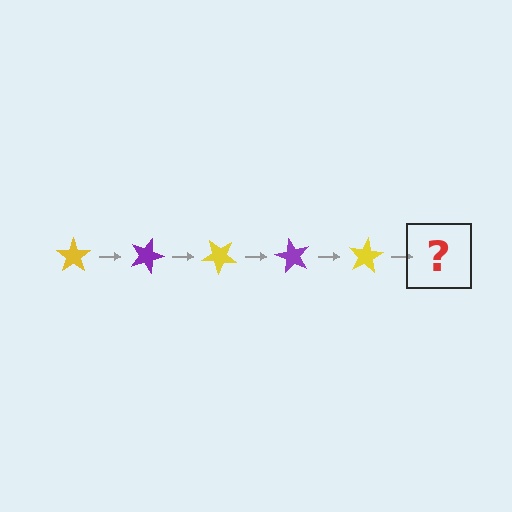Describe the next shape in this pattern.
It should be a purple star, rotated 100 degrees from the start.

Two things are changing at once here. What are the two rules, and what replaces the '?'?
The two rules are that it rotates 20 degrees each step and the color cycles through yellow and purple. The '?' should be a purple star, rotated 100 degrees from the start.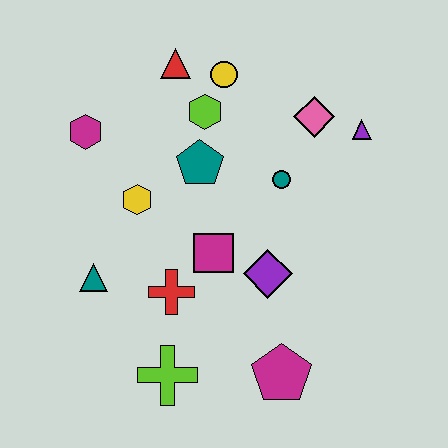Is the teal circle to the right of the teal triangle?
Yes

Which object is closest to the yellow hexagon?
The teal pentagon is closest to the yellow hexagon.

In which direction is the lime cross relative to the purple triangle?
The lime cross is below the purple triangle.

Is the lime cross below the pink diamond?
Yes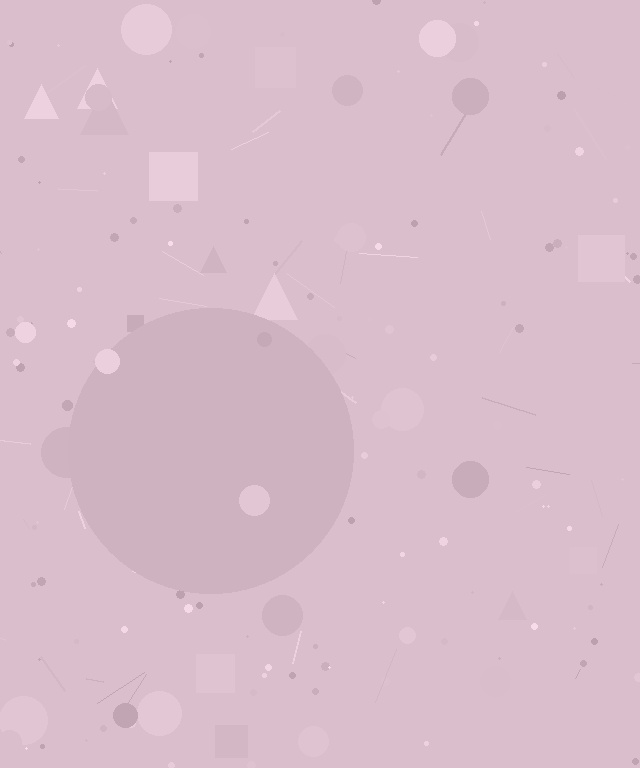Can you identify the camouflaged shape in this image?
The camouflaged shape is a circle.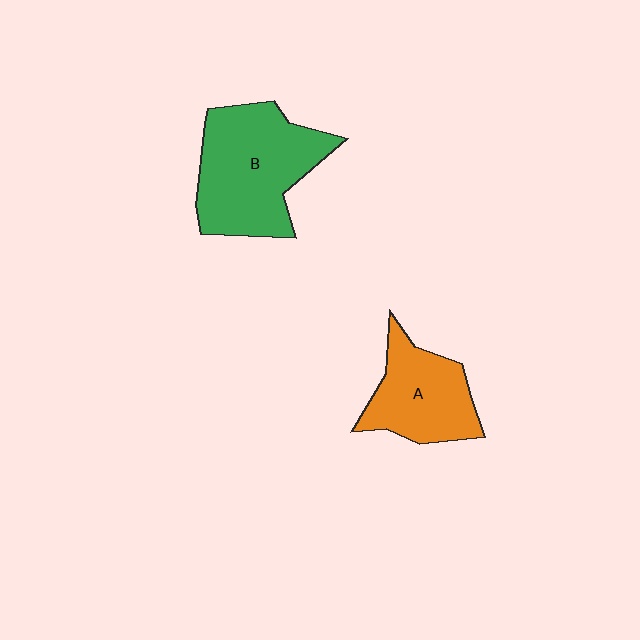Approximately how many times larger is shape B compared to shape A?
Approximately 1.5 times.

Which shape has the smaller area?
Shape A (orange).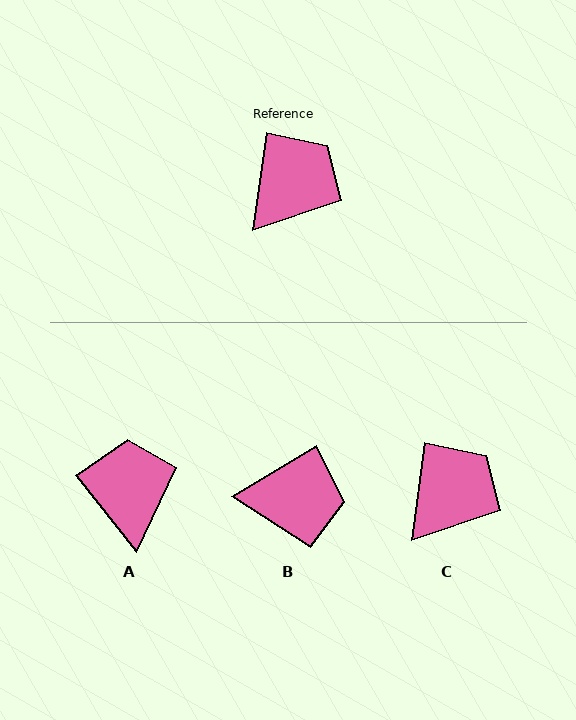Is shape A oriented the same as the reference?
No, it is off by about 46 degrees.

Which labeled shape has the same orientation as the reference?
C.